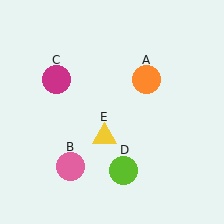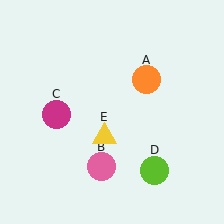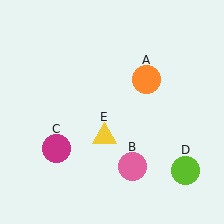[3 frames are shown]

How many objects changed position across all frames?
3 objects changed position: pink circle (object B), magenta circle (object C), lime circle (object D).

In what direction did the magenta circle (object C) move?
The magenta circle (object C) moved down.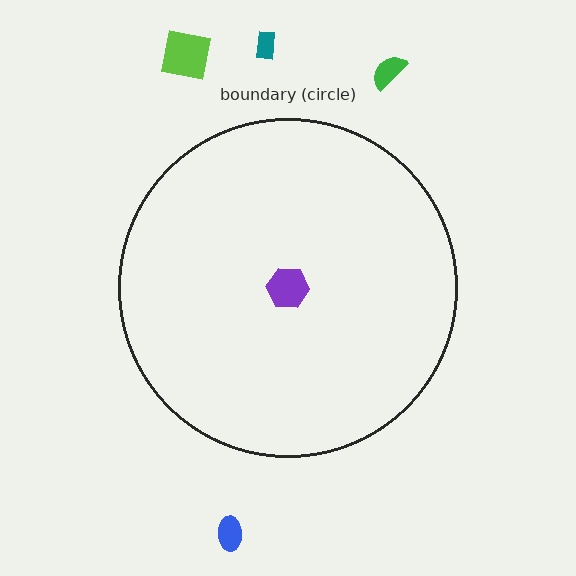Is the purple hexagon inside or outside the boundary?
Inside.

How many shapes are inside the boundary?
1 inside, 4 outside.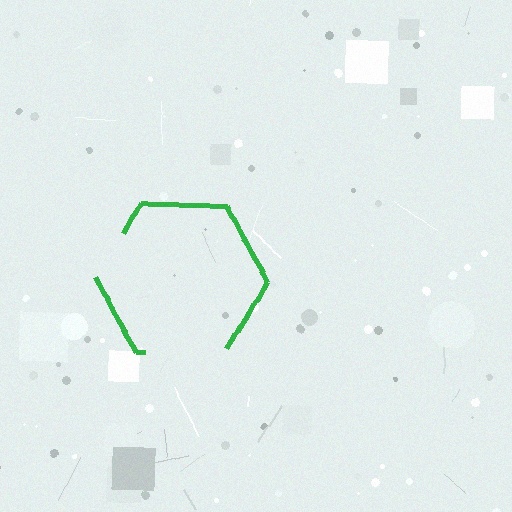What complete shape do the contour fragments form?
The contour fragments form a hexagon.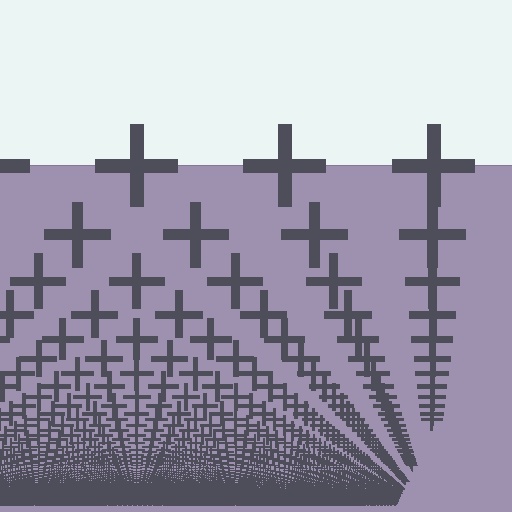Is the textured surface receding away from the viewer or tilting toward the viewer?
The surface appears to tilt toward the viewer. Texture elements get larger and sparser toward the top.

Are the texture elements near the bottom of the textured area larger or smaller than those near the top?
Smaller. The gradient is inverted — elements near the bottom are smaller and denser.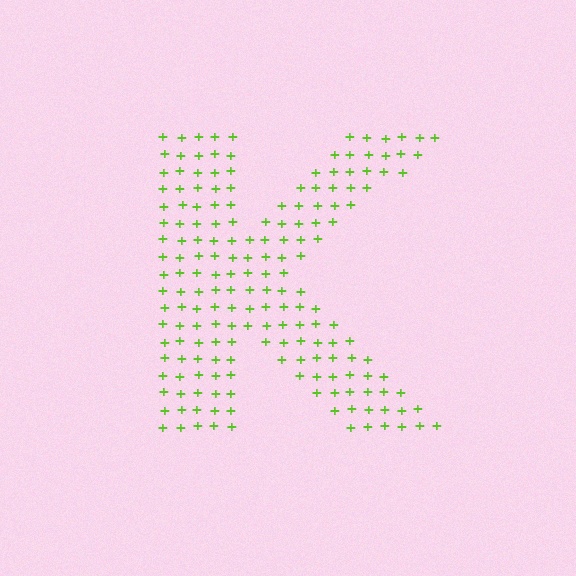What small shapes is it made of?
It is made of small plus signs.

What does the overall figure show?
The overall figure shows the letter K.